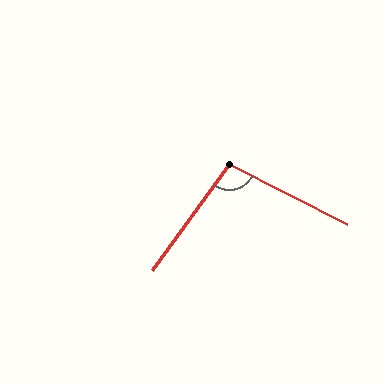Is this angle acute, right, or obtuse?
It is obtuse.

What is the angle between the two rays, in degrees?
Approximately 99 degrees.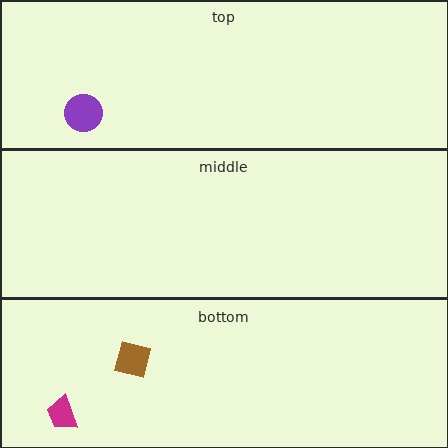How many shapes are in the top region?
1.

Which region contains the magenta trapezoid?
The bottom region.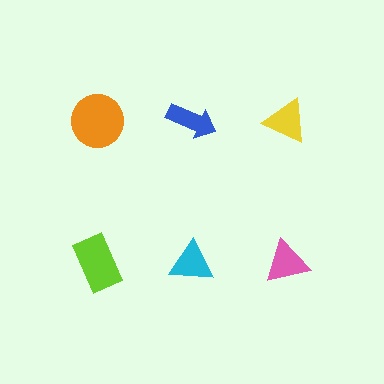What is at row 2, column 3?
A pink triangle.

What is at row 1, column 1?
An orange circle.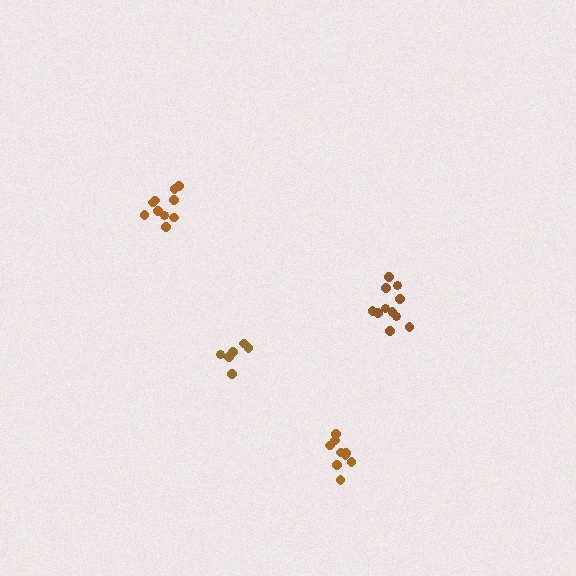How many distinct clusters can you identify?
There are 4 distinct clusters.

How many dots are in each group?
Group 1: 6 dots, Group 2: 12 dots, Group 3: 9 dots, Group 4: 10 dots (37 total).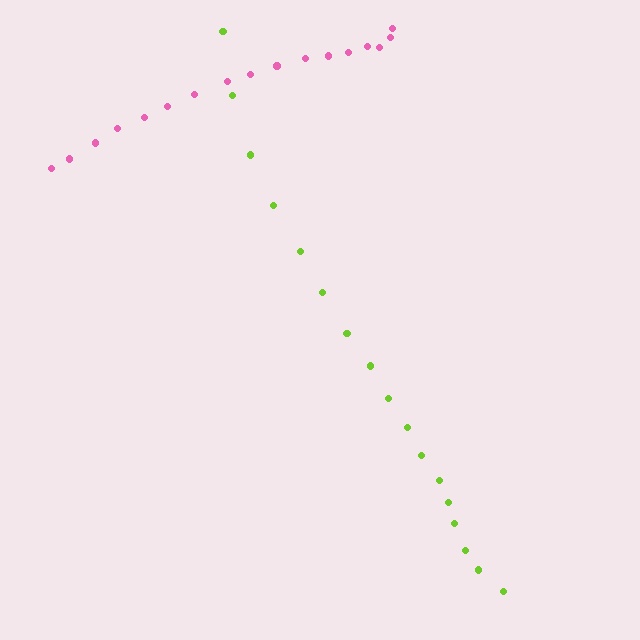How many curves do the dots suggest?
There are 2 distinct paths.